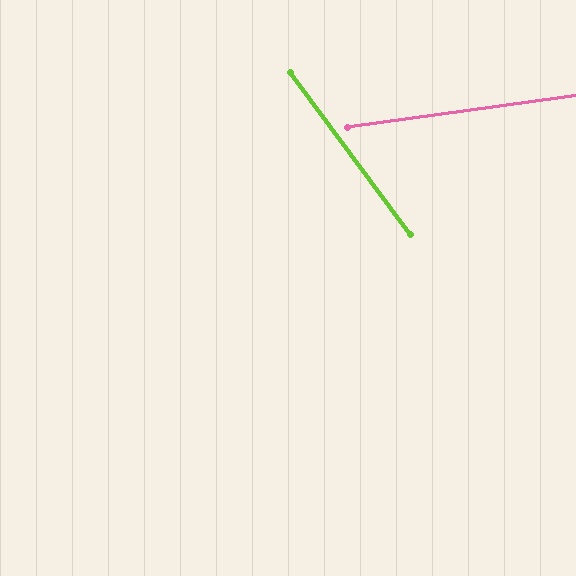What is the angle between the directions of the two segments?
Approximately 61 degrees.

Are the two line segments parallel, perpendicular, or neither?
Neither parallel nor perpendicular — they differ by about 61°.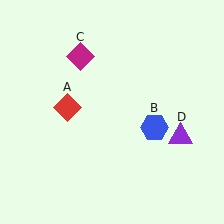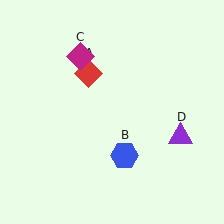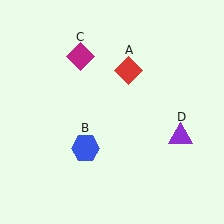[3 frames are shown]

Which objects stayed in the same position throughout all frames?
Magenta diamond (object C) and purple triangle (object D) remained stationary.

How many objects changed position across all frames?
2 objects changed position: red diamond (object A), blue hexagon (object B).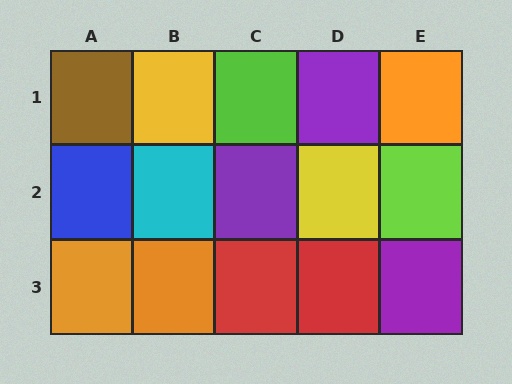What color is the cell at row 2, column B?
Cyan.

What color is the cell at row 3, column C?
Red.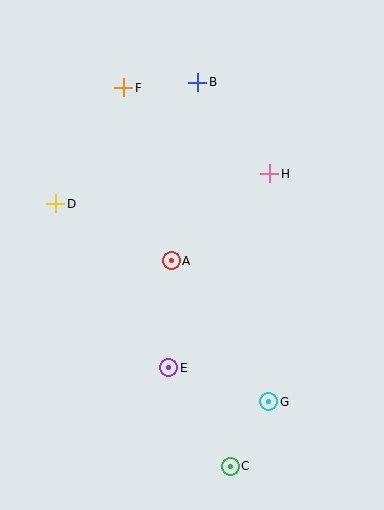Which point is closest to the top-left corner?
Point F is closest to the top-left corner.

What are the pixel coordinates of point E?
Point E is at (169, 368).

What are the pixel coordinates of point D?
Point D is at (56, 204).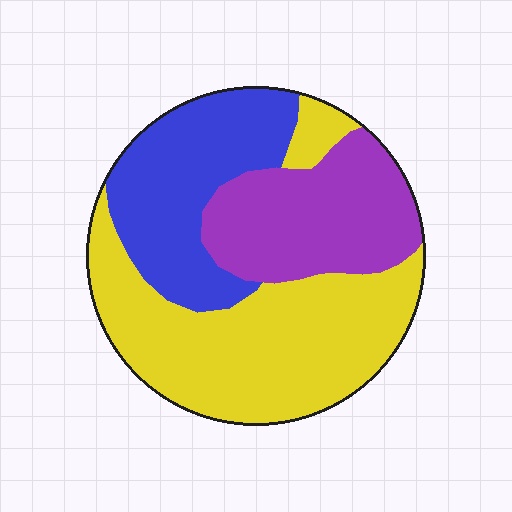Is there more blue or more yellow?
Yellow.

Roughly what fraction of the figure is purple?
Purple covers about 25% of the figure.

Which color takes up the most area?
Yellow, at roughly 45%.